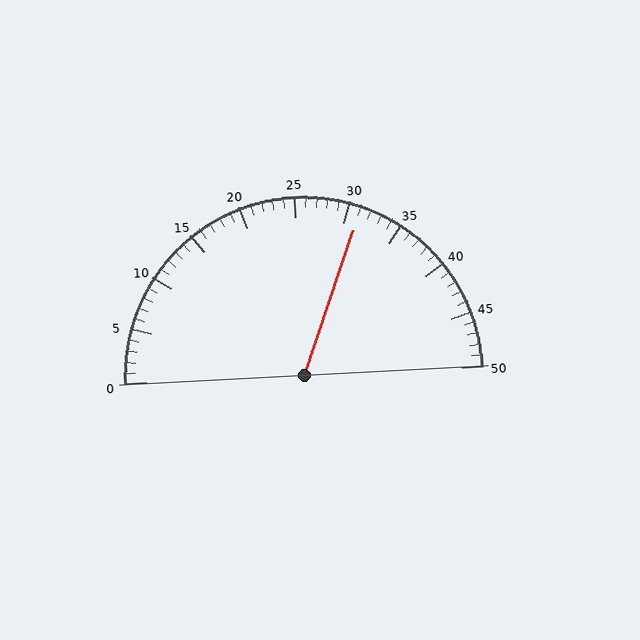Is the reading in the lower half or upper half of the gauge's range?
The reading is in the upper half of the range (0 to 50).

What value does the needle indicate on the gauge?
The needle indicates approximately 31.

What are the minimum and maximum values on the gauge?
The gauge ranges from 0 to 50.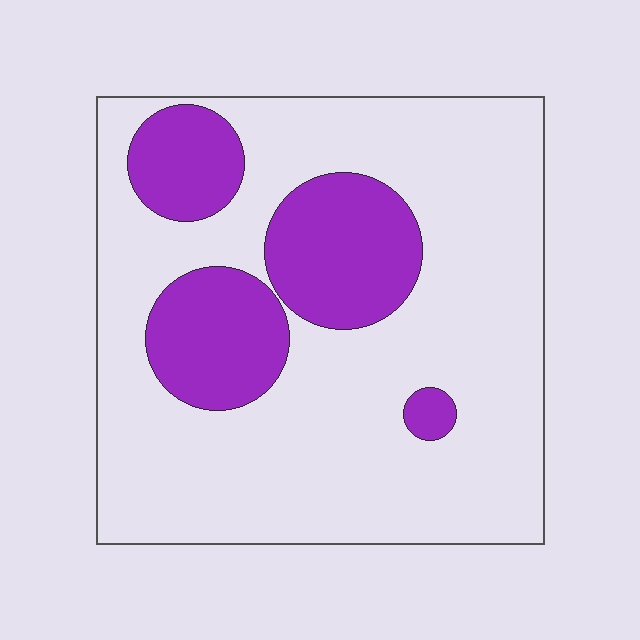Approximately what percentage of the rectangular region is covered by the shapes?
Approximately 25%.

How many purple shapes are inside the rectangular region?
4.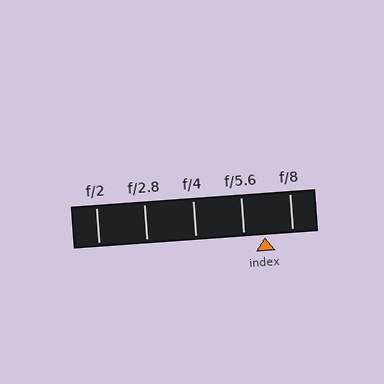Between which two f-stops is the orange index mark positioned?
The index mark is between f/5.6 and f/8.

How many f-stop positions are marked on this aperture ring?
There are 5 f-stop positions marked.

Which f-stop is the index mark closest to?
The index mark is closest to f/5.6.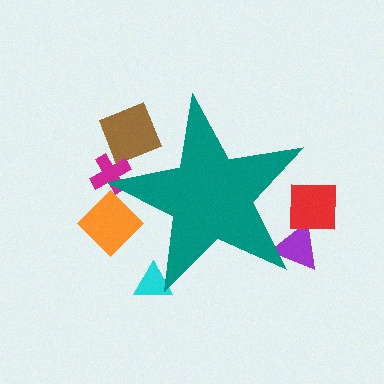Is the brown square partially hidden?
Yes, the brown square is partially hidden behind the teal star.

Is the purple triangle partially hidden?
Yes, the purple triangle is partially hidden behind the teal star.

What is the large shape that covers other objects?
A teal star.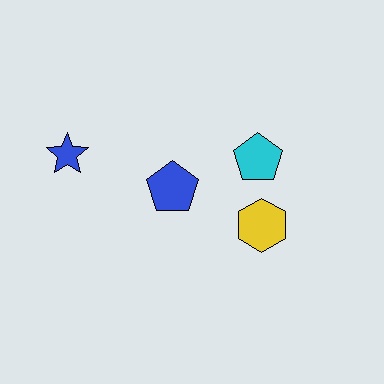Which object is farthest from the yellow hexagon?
The blue star is farthest from the yellow hexagon.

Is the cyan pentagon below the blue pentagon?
No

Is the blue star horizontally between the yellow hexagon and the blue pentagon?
No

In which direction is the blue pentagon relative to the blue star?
The blue pentagon is to the right of the blue star.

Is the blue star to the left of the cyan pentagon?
Yes